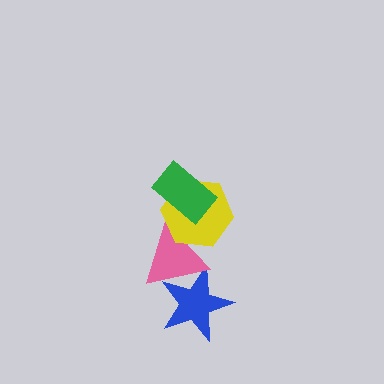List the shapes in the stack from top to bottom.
From top to bottom: the green rectangle, the yellow hexagon, the pink triangle, the blue star.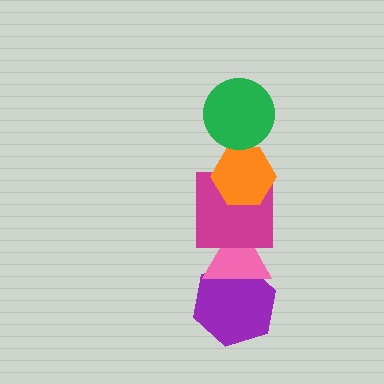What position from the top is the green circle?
The green circle is 1st from the top.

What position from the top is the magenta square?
The magenta square is 3rd from the top.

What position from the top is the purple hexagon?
The purple hexagon is 5th from the top.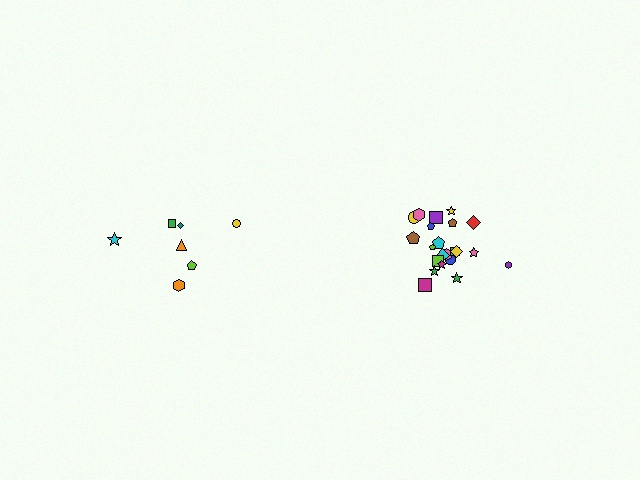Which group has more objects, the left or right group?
The right group.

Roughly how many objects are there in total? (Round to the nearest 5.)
Roughly 30 objects in total.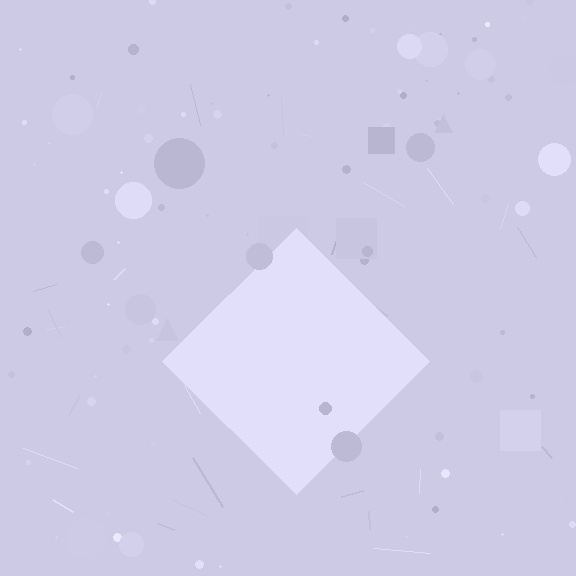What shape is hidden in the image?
A diamond is hidden in the image.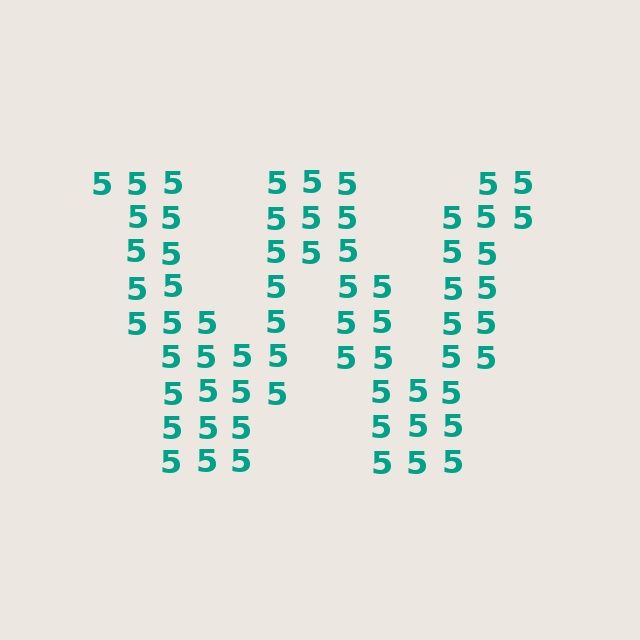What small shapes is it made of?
It is made of small digit 5's.